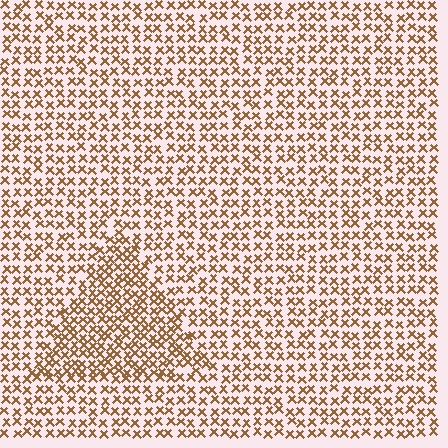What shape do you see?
I see a triangle.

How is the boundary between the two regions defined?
The boundary is defined by a change in element density (approximately 1.6x ratio). All elements are the same color, size, and shape.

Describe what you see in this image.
The image contains small brown elements arranged at two different densities. A triangle-shaped region is visible where the elements are more densely packed than the surrounding area.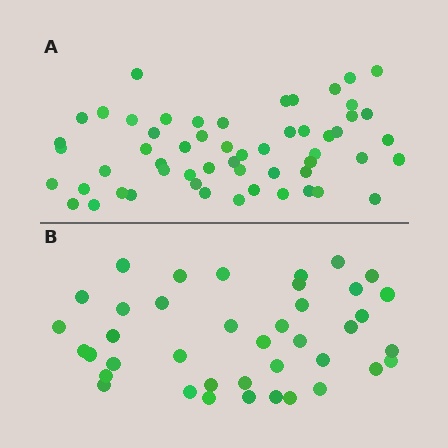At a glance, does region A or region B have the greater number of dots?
Region A (the top region) has more dots.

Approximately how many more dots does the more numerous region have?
Region A has approximately 15 more dots than region B.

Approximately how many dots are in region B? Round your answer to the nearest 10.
About 40 dots.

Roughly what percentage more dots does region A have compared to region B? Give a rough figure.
About 40% more.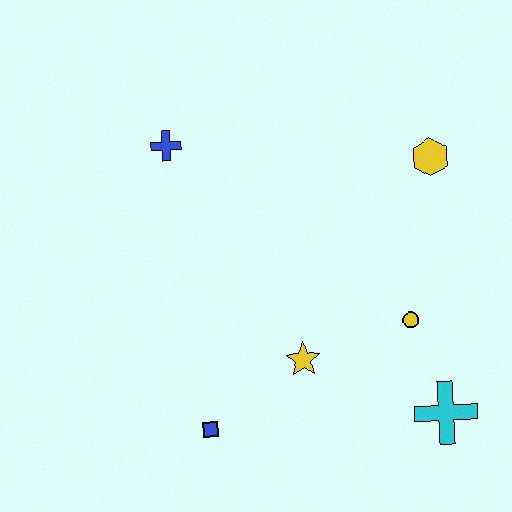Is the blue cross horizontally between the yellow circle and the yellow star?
No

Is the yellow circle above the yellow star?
Yes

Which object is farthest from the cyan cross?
The blue cross is farthest from the cyan cross.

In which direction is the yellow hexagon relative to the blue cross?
The yellow hexagon is to the right of the blue cross.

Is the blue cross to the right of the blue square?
No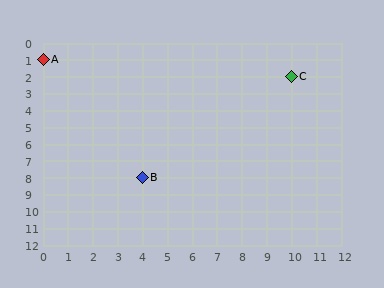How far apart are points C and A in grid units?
Points C and A are 10 columns and 1 row apart (about 10.0 grid units diagonally).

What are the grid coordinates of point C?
Point C is at grid coordinates (10, 2).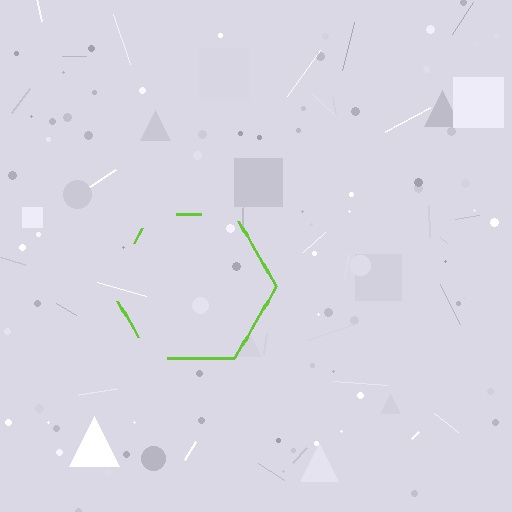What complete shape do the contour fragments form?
The contour fragments form a hexagon.